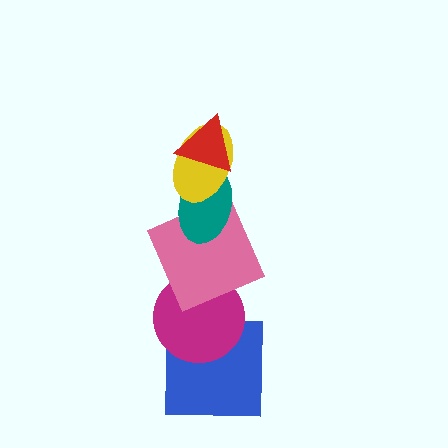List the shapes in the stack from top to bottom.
From top to bottom: the red triangle, the yellow ellipse, the teal ellipse, the pink square, the magenta circle, the blue square.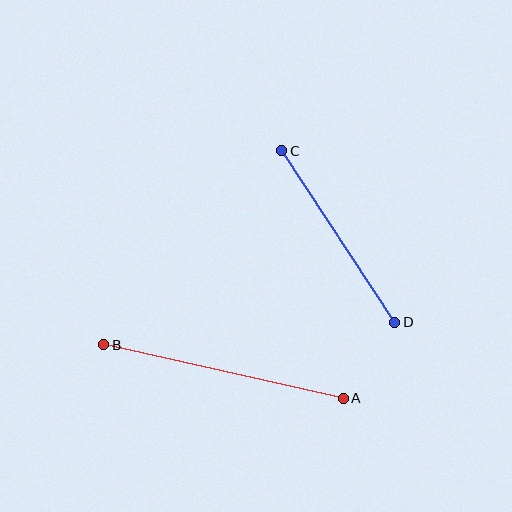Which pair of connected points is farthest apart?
Points A and B are farthest apart.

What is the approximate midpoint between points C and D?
The midpoint is at approximately (338, 236) pixels.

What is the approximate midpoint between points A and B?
The midpoint is at approximately (223, 371) pixels.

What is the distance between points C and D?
The distance is approximately 205 pixels.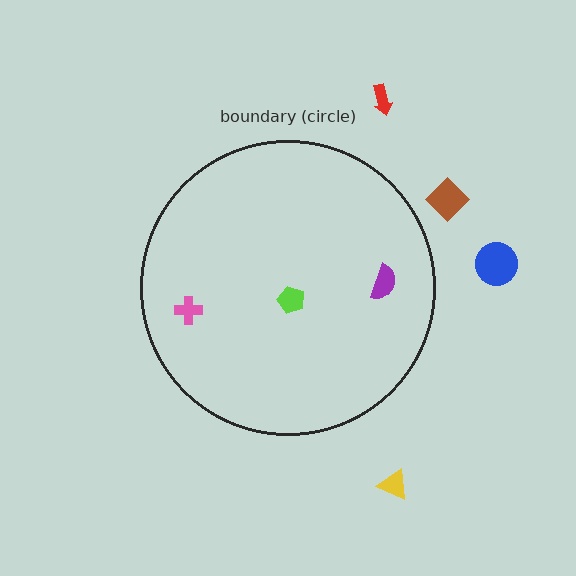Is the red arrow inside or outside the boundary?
Outside.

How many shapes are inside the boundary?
3 inside, 4 outside.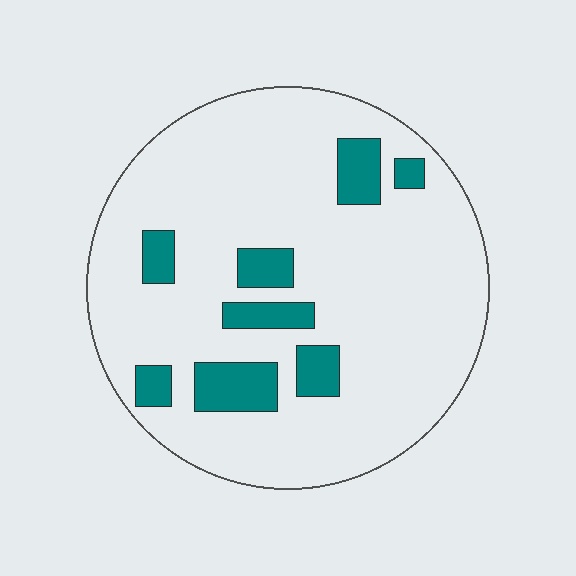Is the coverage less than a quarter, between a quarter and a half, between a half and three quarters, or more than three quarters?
Less than a quarter.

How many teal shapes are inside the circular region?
8.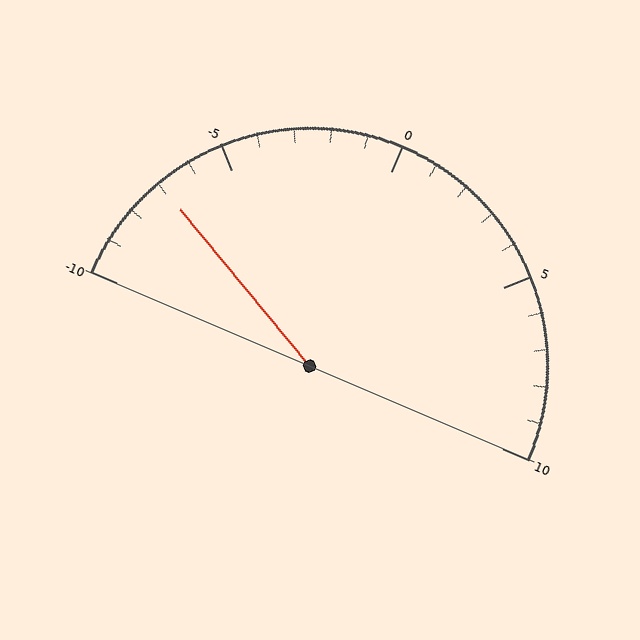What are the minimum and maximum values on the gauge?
The gauge ranges from -10 to 10.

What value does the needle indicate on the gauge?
The needle indicates approximately -7.